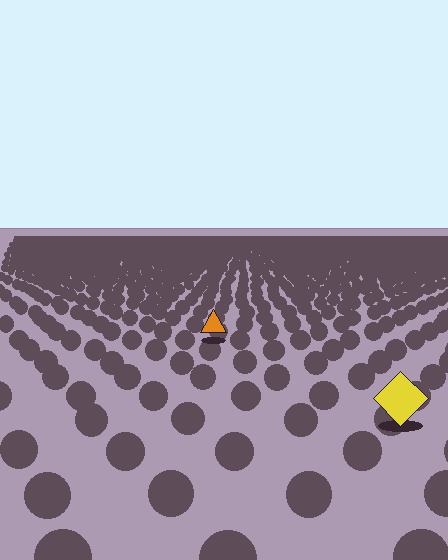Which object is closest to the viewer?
The yellow diamond is closest. The texture marks near it are larger and more spread out.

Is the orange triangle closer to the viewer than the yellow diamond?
No. The yellow diamond is closer — you can tell from the texture gradient: the ground texture is coarser near it.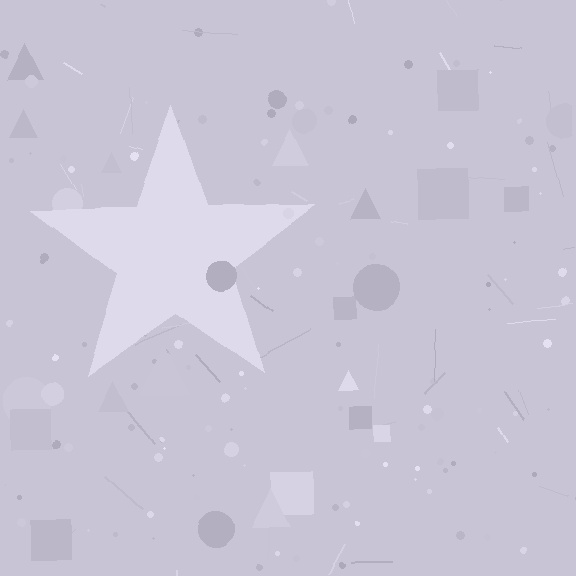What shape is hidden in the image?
A star is hidden in the image.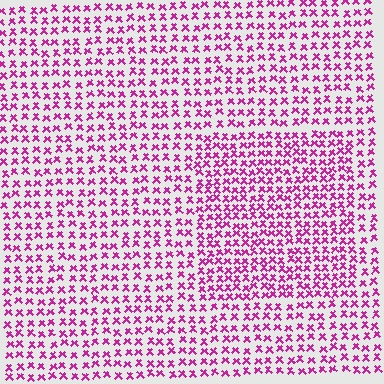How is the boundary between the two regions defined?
The boundary is defined by a change in element density (approximately 1.5x ratio). All elements are the same color, size, and shape.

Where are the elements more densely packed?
The elements are more densely packed inside the rectangle boundary.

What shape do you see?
I see a rectangle.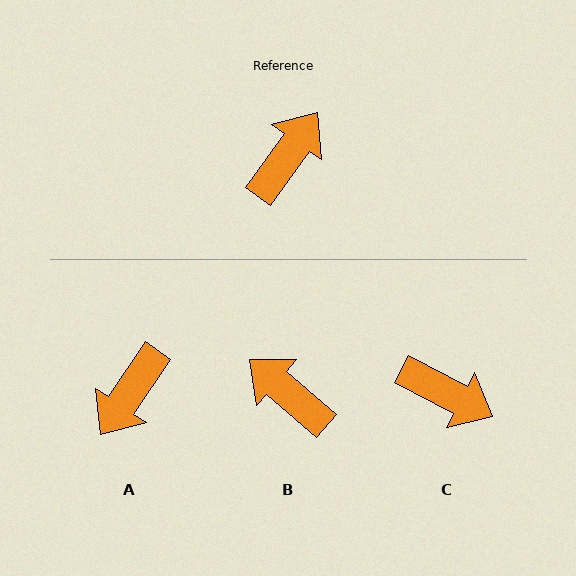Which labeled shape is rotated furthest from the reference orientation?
A, about 179 degrees away.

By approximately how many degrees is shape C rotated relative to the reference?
Approximately 82 degrees clockwise.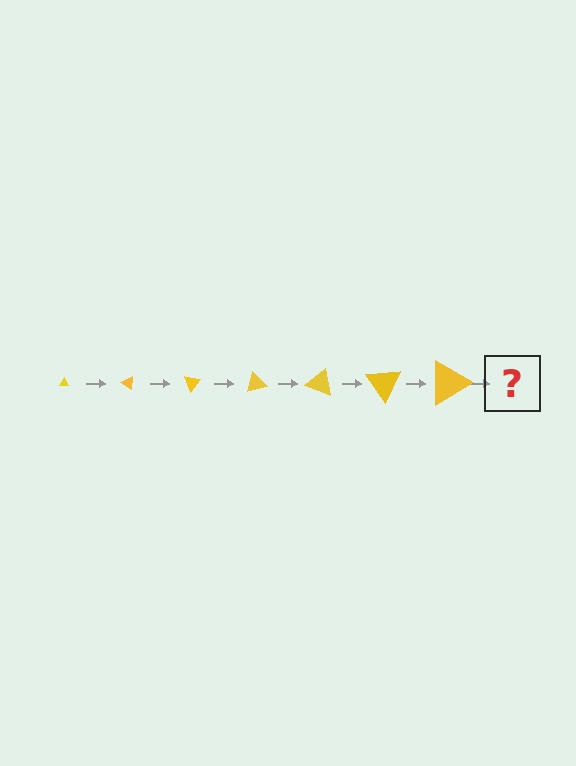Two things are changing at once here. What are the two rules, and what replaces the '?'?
The two rules are that the triangle grows larger each step and it rotates 35 degrees each step. The '?' should be a triangle, larger than the previous one and rotated 245 degrees from the start.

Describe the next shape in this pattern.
It should be a triangle, larger than the previous one and rotated 245 degrees from the start.